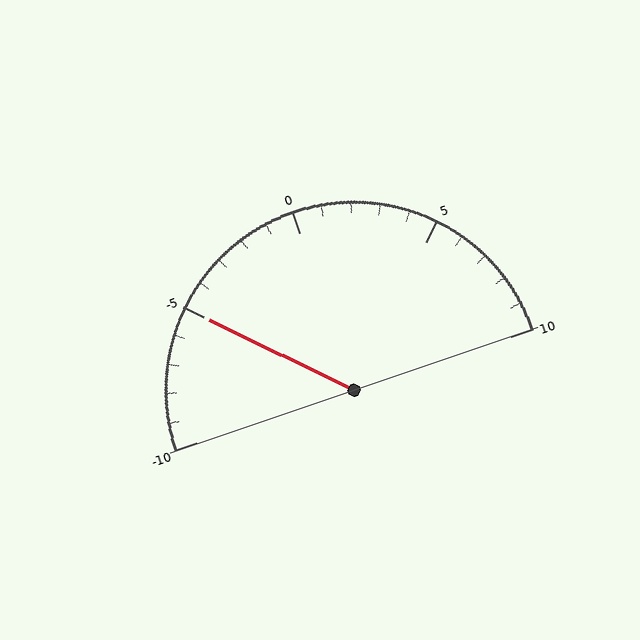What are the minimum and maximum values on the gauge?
The gauge ranges from -10 to 10.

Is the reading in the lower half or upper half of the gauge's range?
The reading is in the lower half of the range (-10 to 10).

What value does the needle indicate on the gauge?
The needle indicates approximately -5.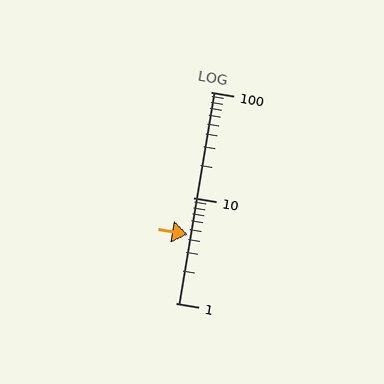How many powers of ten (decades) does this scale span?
The scale spans 2 decades, from 1 to 100.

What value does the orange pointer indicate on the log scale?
The pointer indicates approximately 4.5.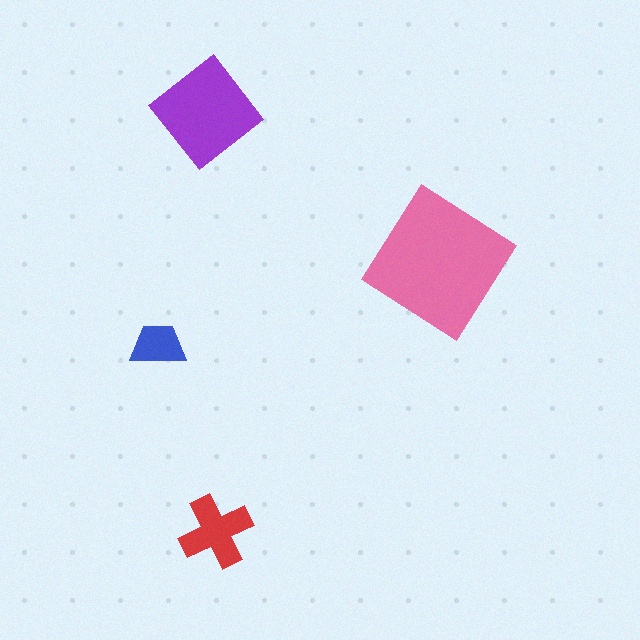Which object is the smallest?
The blue trapezoid.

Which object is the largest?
The pink diamond.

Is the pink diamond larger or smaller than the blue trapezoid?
Larger.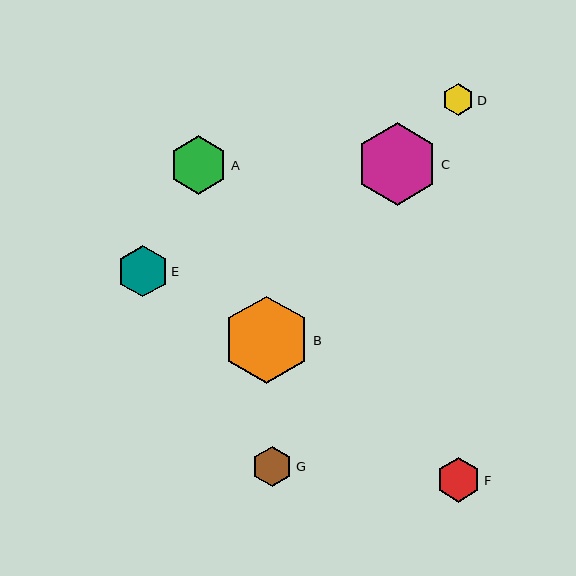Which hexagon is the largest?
Hexagon B is the largest with a size of approximately 87 pixels.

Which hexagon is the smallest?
Hexagon D is the smallest with a size of approximately 31 pixels.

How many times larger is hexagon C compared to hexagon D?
Hexagon C is approximately 2.6 times the size of hexagon D.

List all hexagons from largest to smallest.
From largest to smallest: B, C, A, E, F, G, D.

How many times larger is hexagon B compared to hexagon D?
Hexagon B is approximately 2.8 times the size of hexagon D.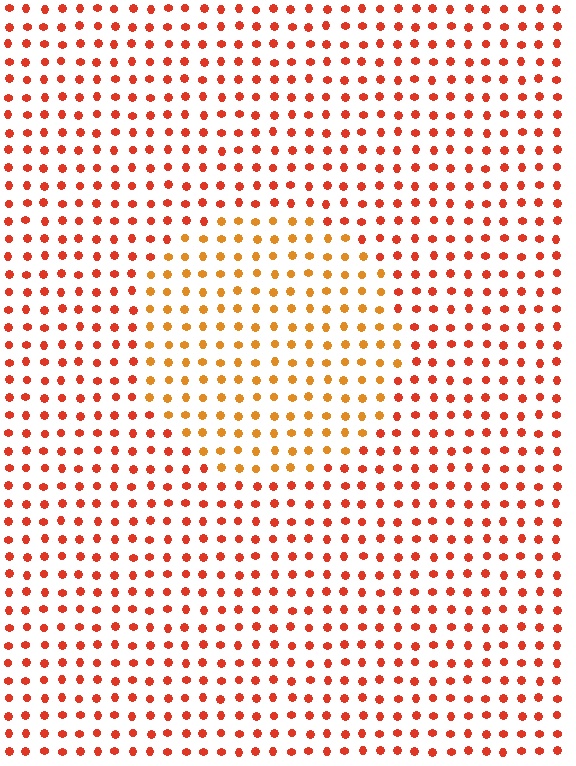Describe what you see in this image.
The image is filled with small red elements in a uniform arrangement. A circle-shaped region is visible where the elements are tinted to a slightly different hue, forming a subtle color boundary.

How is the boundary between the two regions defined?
The boundary is defined purely by a slight shift in hue (about 27 degrees). Spacing, size, and orientation are identical on both sides.